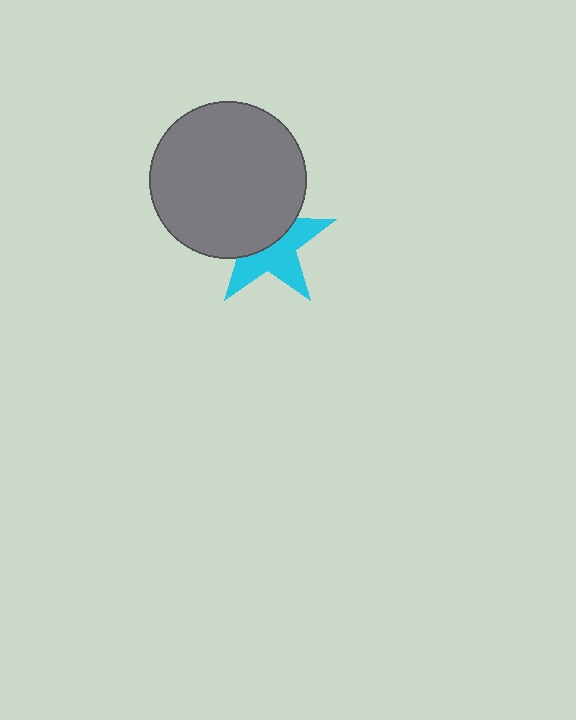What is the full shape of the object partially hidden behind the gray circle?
The partially hidden object is a cyan star.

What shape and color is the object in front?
The object in front is a gray circle.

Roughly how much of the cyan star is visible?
About half of it is visible (roughly 51%).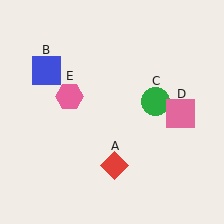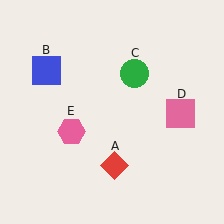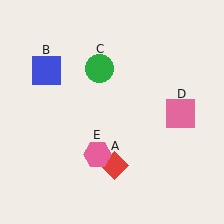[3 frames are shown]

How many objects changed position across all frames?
2 objects changed position: green circle (object C), pink hexagon (object E).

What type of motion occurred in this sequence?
The green circle (object C), pink hexagon (object E) rotated counterclockwise around the center of the scene.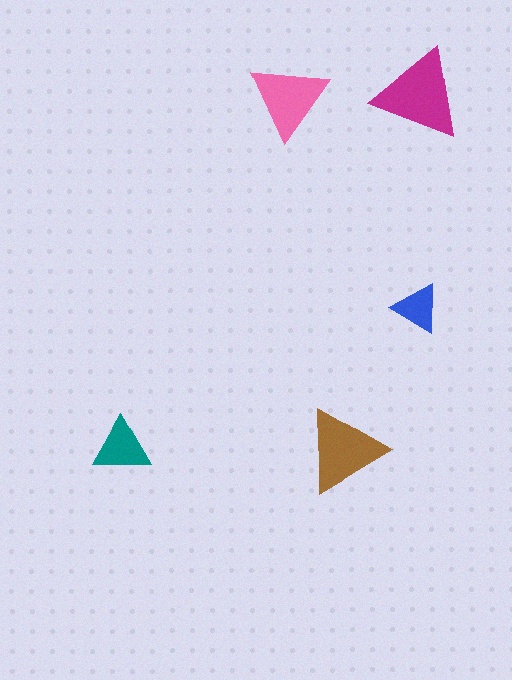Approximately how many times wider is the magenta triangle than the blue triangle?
About 2 times wider.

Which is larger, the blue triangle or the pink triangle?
The pink one.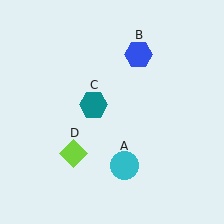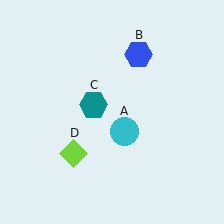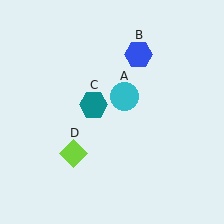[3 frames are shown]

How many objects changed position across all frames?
1 object changed position: cyan circle (object A).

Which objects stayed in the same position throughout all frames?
Blue hexagon (object B) and teal hexagon (object C) and lime diamond (object D) remained stationary.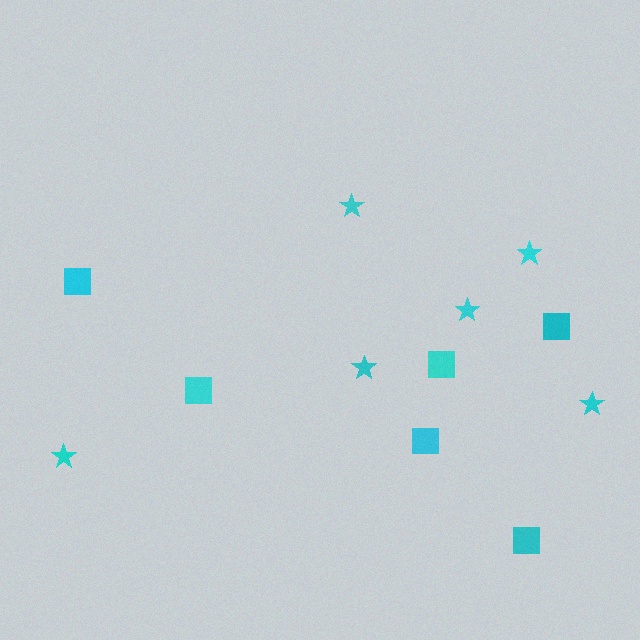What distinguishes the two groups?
There are 2 groups: one group of squares (6) and one group of stars (6).